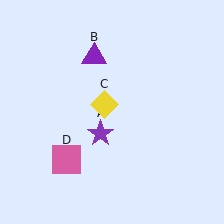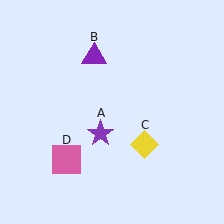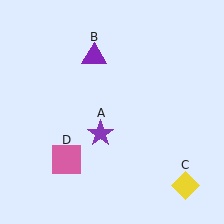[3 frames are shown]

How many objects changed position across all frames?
1 object changed position: yellow diamond (object C).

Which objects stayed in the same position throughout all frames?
Purple star (object A) and purple triangle (object B) and pink square (object D) remained stationary.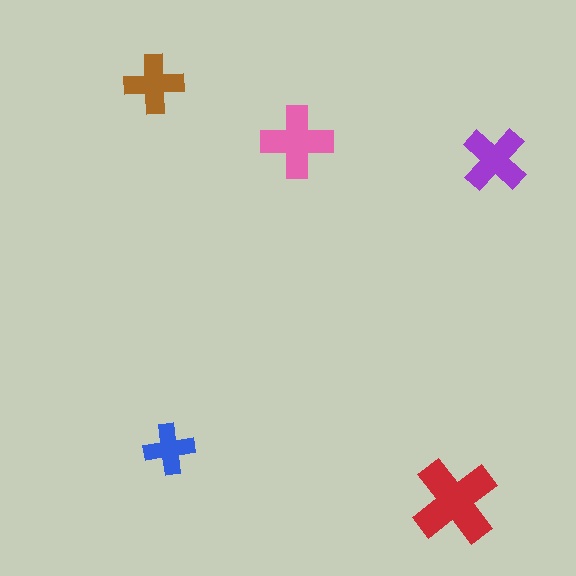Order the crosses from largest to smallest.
the red one, the pink one, the purple one, the brown one, the blue one.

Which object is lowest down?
The red cross is bottommost.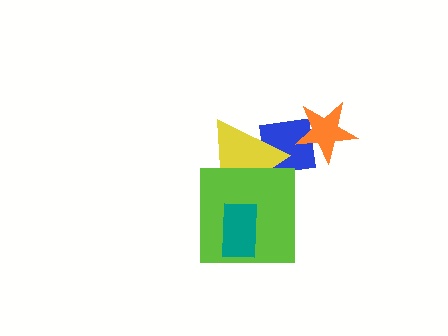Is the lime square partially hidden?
Yes, it is partially covered by another shape.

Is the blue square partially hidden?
Yes, it is partially covered by another shape.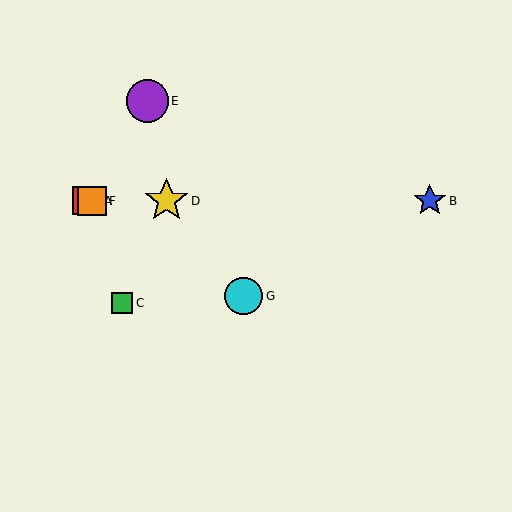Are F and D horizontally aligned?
Yes, both are at y≈201.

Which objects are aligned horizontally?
Objects A, B, D, F are aligned horizontally.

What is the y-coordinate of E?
Object E is at y≈101.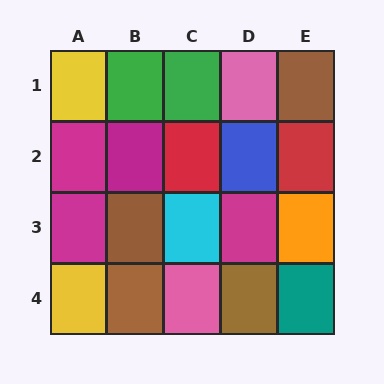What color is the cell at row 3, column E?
Orange.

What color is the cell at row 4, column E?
Teal.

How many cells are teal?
1 cell is teal.